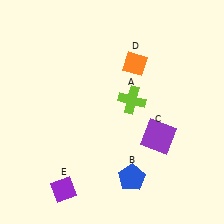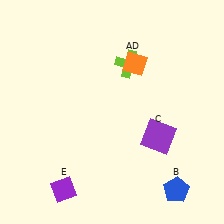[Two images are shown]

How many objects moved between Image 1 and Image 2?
2 objects moved between the two images.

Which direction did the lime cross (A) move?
The lime cross (A) moved up.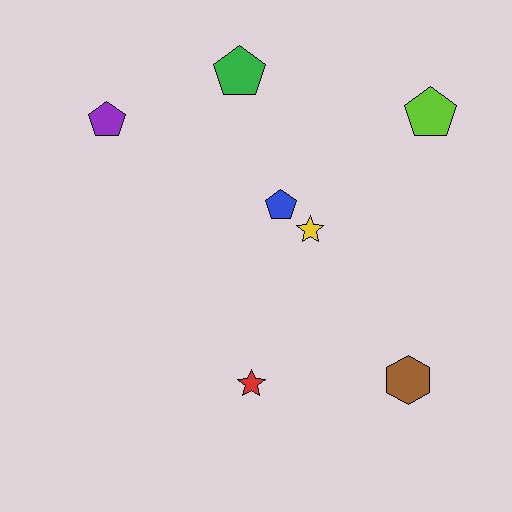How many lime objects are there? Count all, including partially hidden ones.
There is 1 lime object.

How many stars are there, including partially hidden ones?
There are 2 stars.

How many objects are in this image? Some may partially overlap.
There are 7 objects.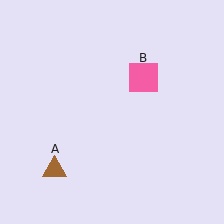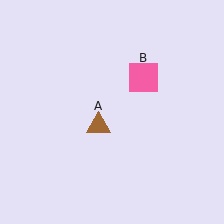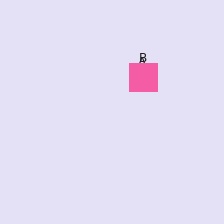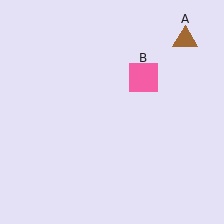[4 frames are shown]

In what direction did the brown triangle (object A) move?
The brown triangle (object A) moved up and to the right.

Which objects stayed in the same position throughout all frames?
Pink square (object B) remained stationary.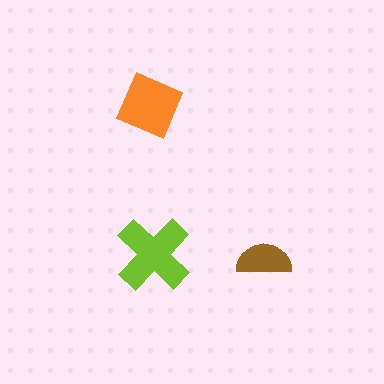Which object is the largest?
The lime cross.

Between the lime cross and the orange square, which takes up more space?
The lime cross.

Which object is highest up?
The orange square is topmost.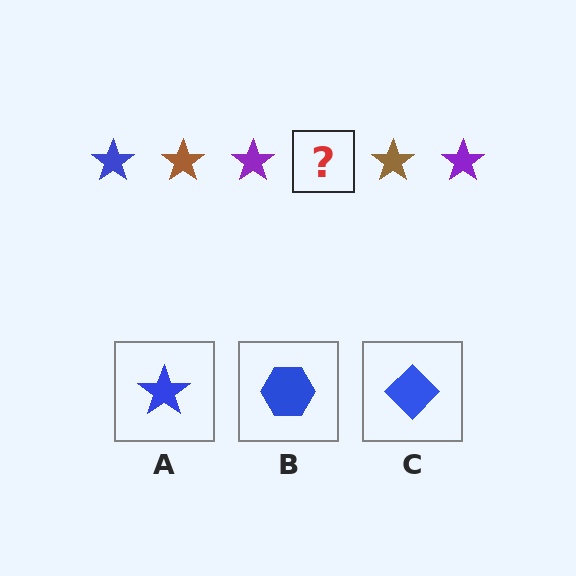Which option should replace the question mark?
Option A.